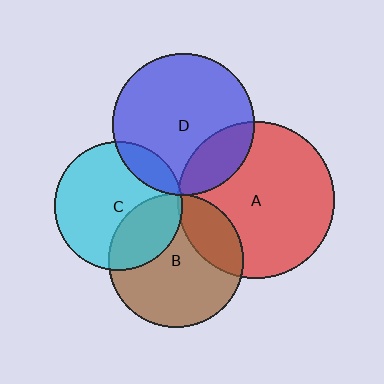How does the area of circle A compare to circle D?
Approximately 1.2 times.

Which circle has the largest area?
Circle A (red).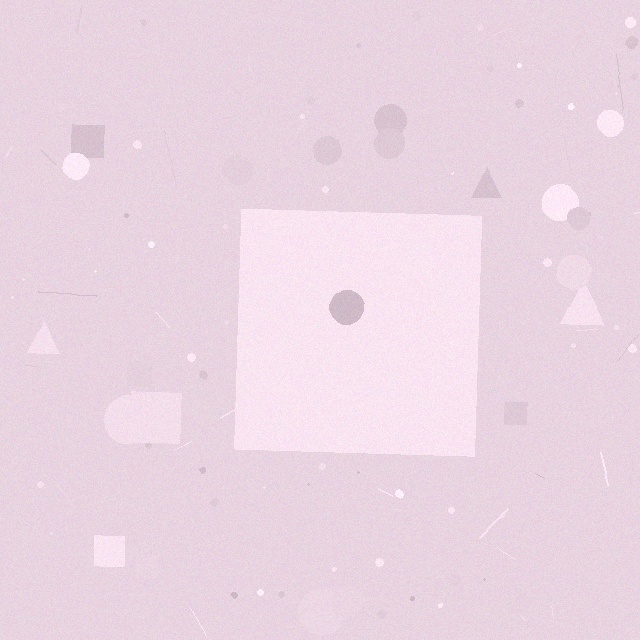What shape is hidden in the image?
A square is hidden in the image.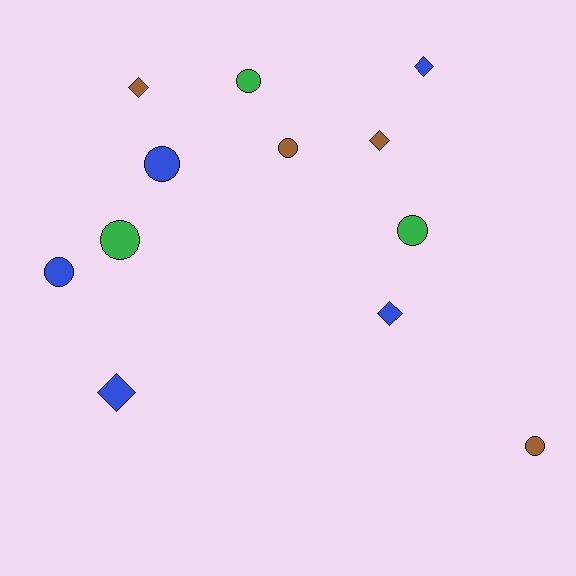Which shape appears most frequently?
Circle, with 7 objects.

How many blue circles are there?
There are 2 blue circles.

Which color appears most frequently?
Blue, with 5 objects.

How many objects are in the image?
There are 12 objects.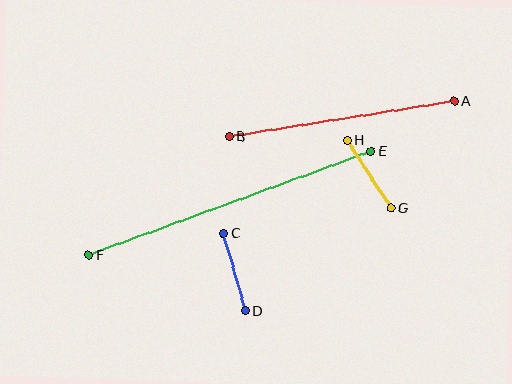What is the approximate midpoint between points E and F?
The midpoint is at approximately (230, 203) pixels.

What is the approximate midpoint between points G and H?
The midpoint is at approximately (369, 174) pixels.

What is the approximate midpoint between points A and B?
The midpoint is at approximately (342, 118) pixels.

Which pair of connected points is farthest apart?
Points E and F are farthest apart.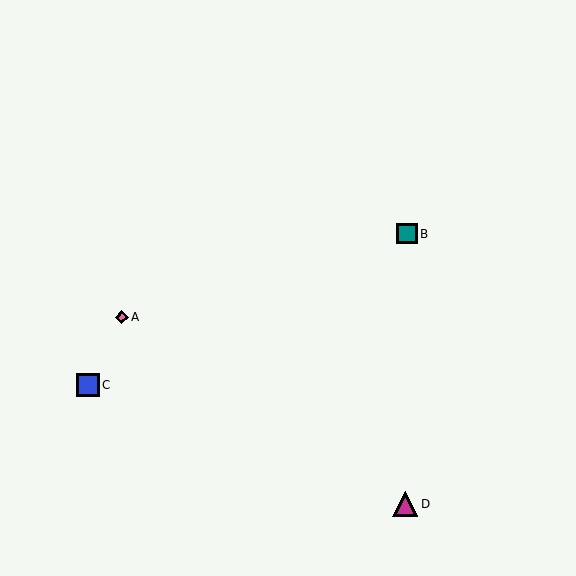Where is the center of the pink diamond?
The center of the pink diamond is at (122, 317).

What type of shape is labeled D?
Shape D is a magenta triangle.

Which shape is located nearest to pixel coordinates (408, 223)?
The teal square (labeled B) at (407, 234) is nearest to that location.